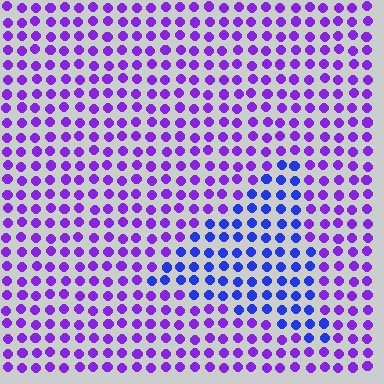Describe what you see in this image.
The image is filled with small purple elements in a uniform arrangement. A triangle-shaped region is visible where the elements are tinted to a slightly different hue, forming a subtle color boundary.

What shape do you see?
I see a triangle.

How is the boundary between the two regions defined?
The boundary is defined purely by a slight shift in hue (about 39 degrees). Spacing, size, and orientation are identical on both sides.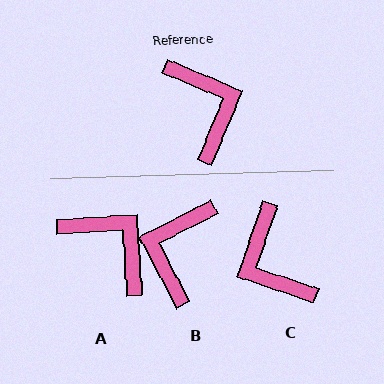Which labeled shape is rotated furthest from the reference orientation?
C, about 176 degrees away.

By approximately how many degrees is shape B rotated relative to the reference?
Approximately 140 degrees counter-clockwise.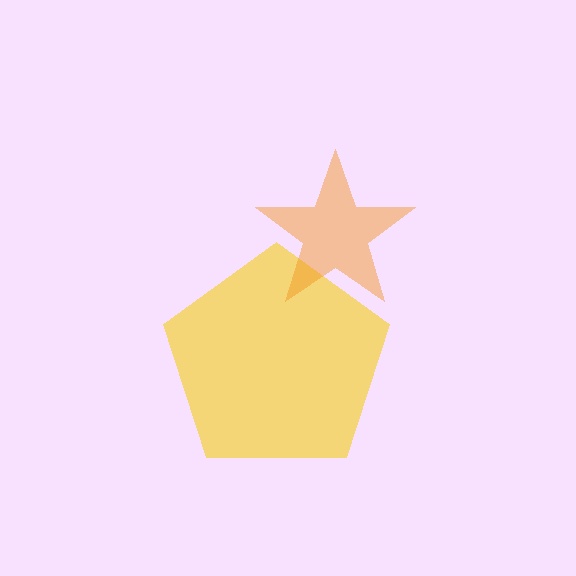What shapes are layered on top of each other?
The layered shapes are: a yellow pentagon, an orange star.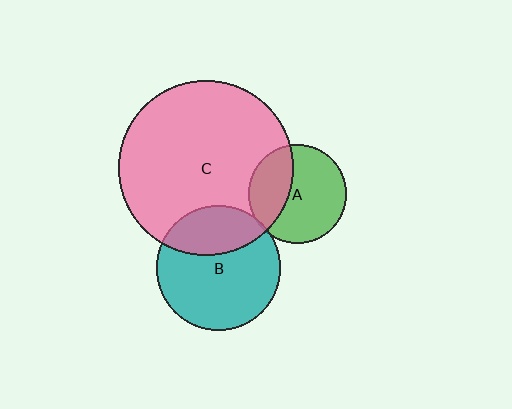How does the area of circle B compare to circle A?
Approximately 1.6 times.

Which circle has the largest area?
Circle C (pink).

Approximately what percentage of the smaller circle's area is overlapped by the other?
Approximately 5%.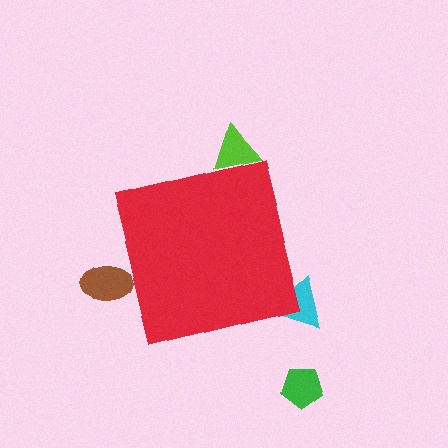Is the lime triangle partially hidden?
Yes, the lime triangle is partially hidden behind the red square.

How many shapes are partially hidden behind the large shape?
3 shapes are partially hidden.